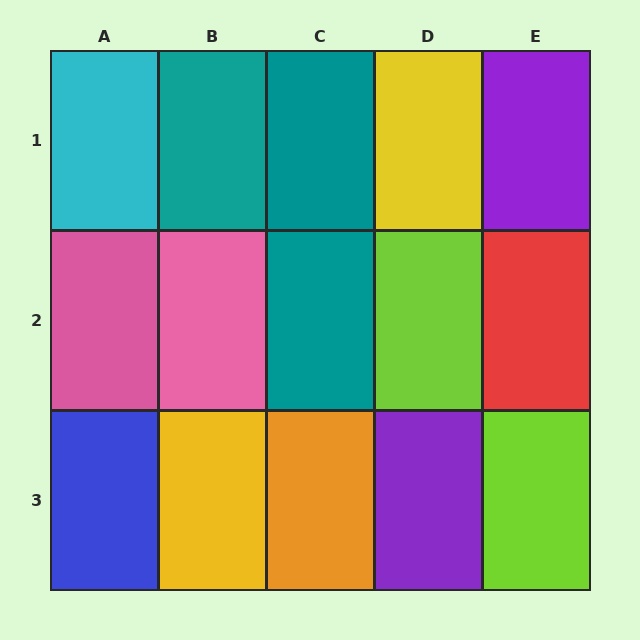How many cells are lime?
2 cells are lime.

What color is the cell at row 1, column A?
Cyan.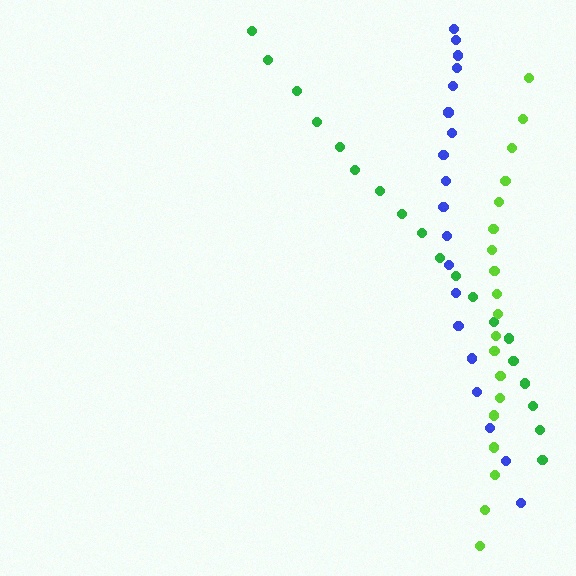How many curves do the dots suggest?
There are 3 distinct paths.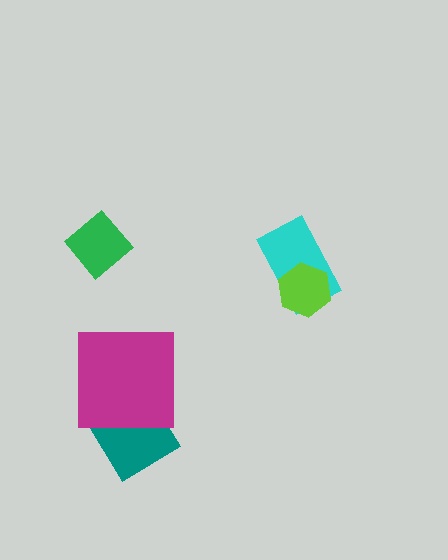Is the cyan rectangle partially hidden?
Yes, it is partially covered by another shape.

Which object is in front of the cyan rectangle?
The lime hexagon is in front of the cyan rectangle.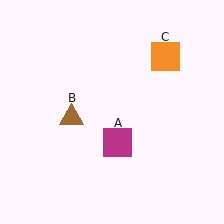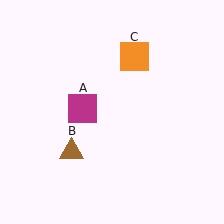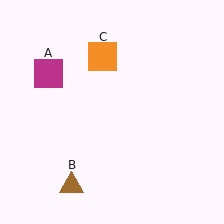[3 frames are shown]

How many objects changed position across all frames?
3 objects changed position: magenta square (object A), brown triangle (object B), orange square (object C).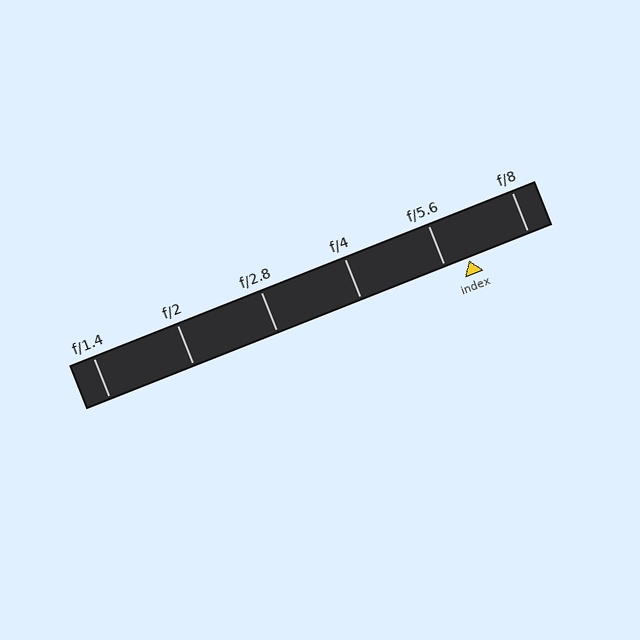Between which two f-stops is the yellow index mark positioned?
The index mark is between f/5.6 and f/8.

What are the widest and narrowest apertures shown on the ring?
The widest aperture shown is f/1.4 and the narrowest is f/8.